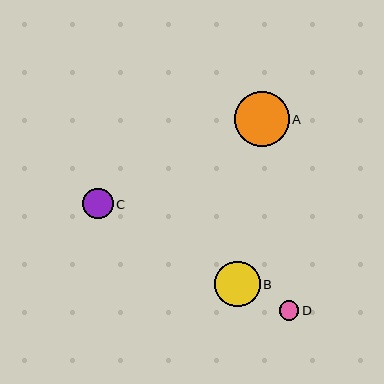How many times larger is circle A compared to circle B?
Circle A is approximately 1.2 times the size of circle B.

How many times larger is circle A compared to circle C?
Circle A is approximately 1.8 times the size of circle C.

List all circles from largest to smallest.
From largest to smallest: A, B, C, D.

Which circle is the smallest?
Circle D is the smallest with a size of approximately 19 pixels.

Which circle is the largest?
Circle A is the largest with a size of approximately 54 pixels.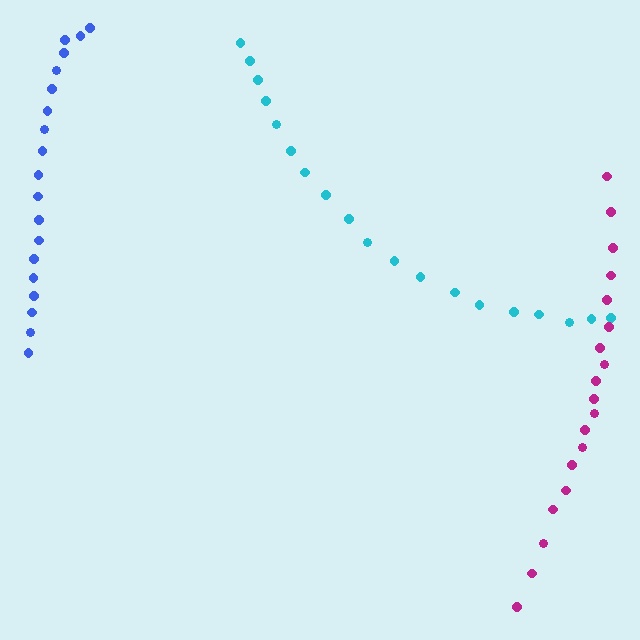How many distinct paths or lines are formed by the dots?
There are 3 distinct paths.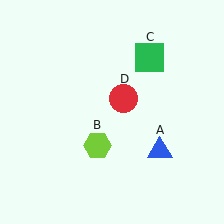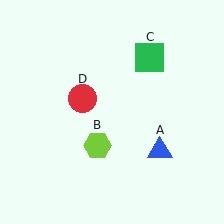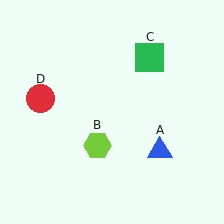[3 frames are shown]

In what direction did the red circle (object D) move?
The red circle (object D) moved left.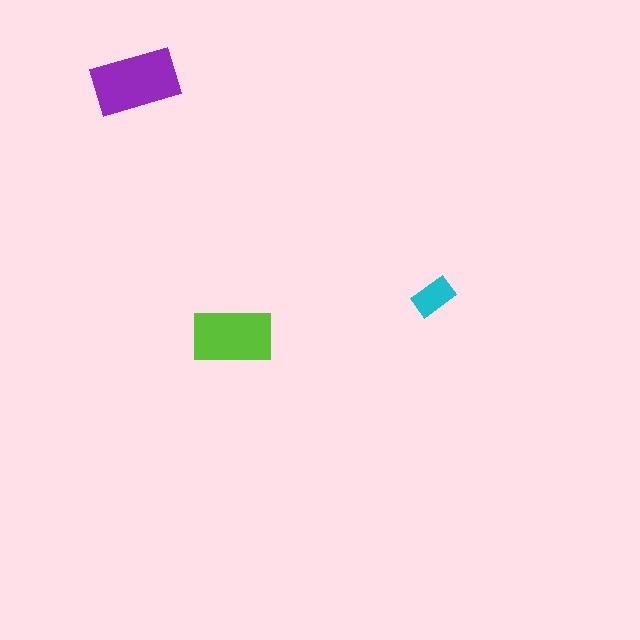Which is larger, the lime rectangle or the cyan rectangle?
The lime one.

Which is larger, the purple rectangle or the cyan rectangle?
The purple one.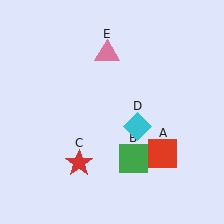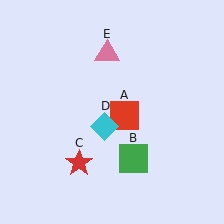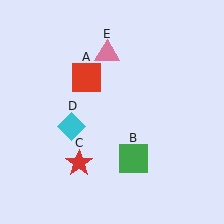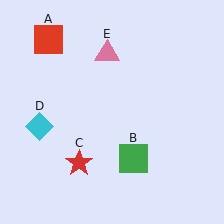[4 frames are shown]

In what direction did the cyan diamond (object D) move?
The cyan diamond (object D) moved left.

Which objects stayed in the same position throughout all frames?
Green square (object B) and red star (object C) and pink triangle (object E) remained stationary.